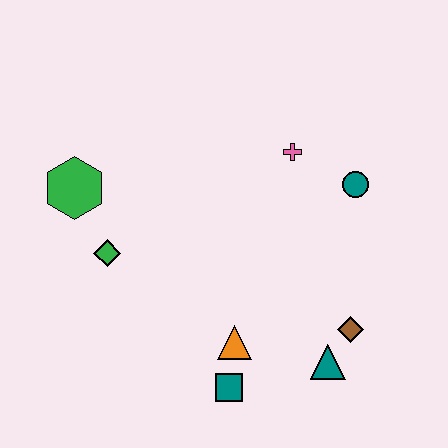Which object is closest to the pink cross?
The teal circle is closest to the pink cross.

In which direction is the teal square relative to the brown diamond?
The teal square is to the left of the brown diamond.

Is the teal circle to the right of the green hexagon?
Yes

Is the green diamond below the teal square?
No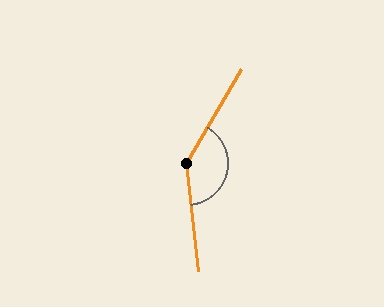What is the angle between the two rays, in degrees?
Approximately 143 degrees.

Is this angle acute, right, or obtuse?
It is obtuse.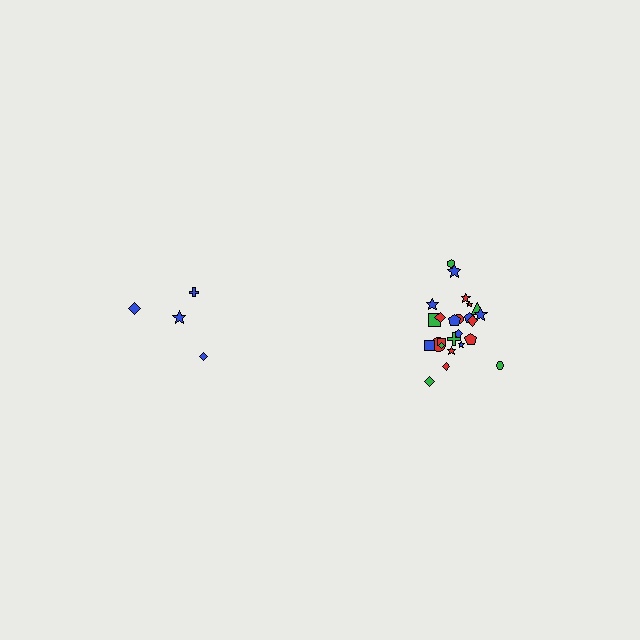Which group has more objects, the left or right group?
The right group.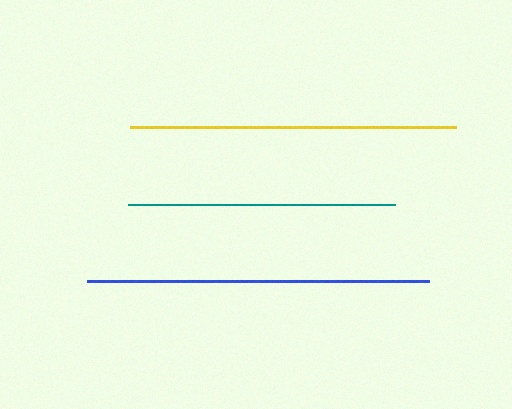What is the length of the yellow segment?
The yellow segment is approximately 326 pixels long.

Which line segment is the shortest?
The teal line is the shortest at approximately 267 pixels.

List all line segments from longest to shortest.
From longest to shortest: blue, yellow, teal.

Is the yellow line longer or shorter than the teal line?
The yellow line is longer than the teal line.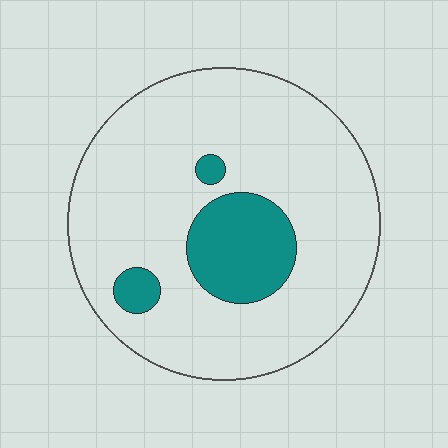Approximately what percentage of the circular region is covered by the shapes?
Approximately 15%.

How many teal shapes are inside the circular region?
3.